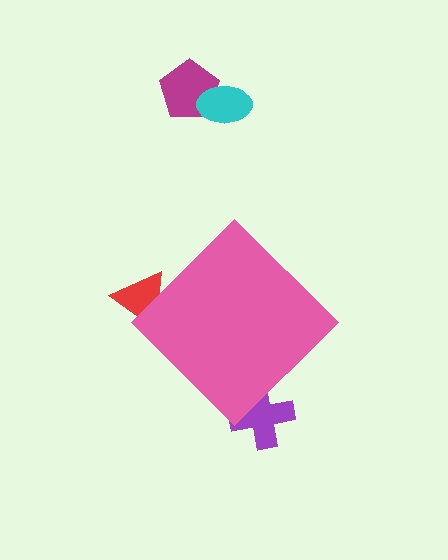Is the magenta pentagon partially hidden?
No, the magenta pentagon is fully visible.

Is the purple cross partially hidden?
Yes, the purple cross is partially hidden behind the pink diamond.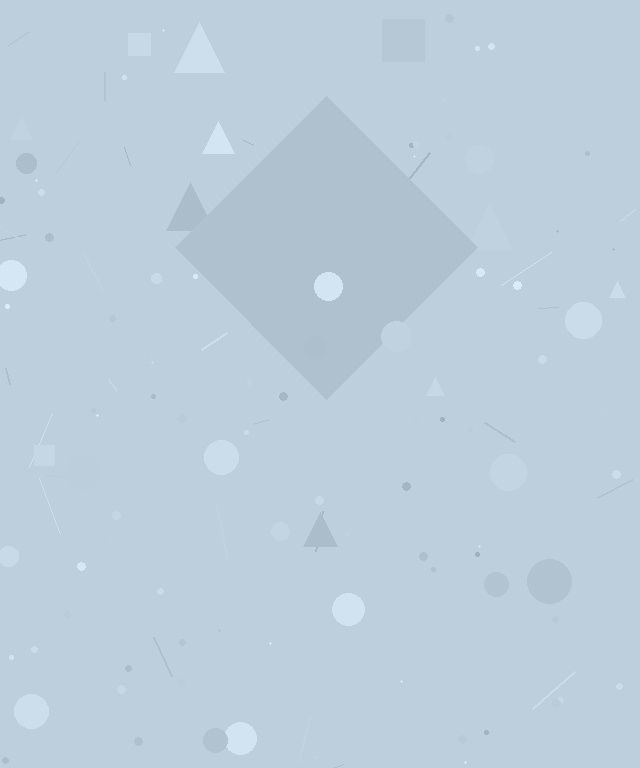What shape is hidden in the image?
A diamond is hidden in the image.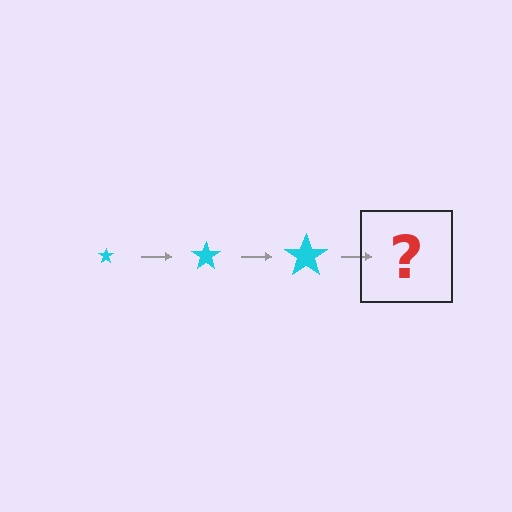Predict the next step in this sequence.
The next step is a cyan star, larger than the previous one.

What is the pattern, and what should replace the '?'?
The pattern is that the star gets progressively larger each step. The '?' should be a cyan star, larger than the previous one.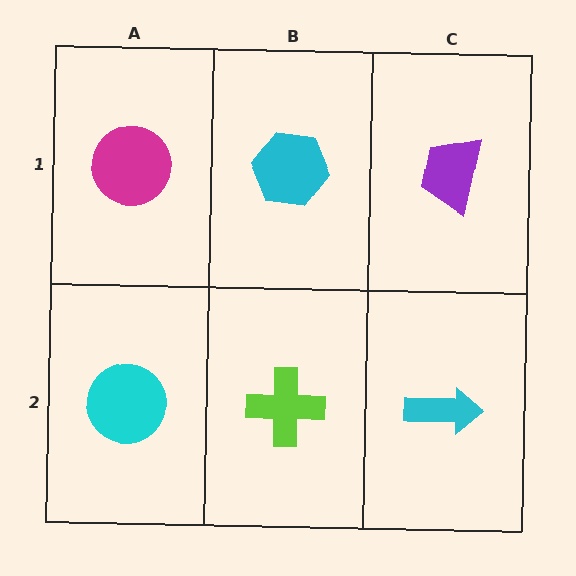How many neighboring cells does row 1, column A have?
2.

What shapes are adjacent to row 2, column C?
A purple trapezoid (row 1, column C), a lime cross (row 2, column B).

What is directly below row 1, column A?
A cyan circle.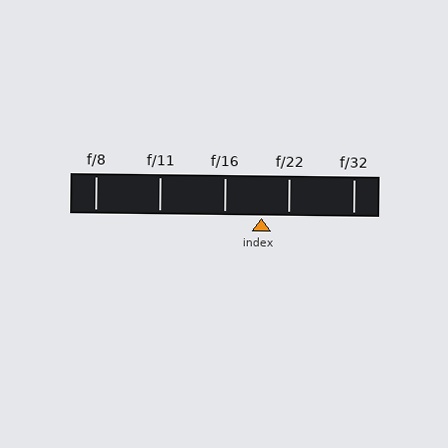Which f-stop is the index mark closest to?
The index mark is closest to f/22.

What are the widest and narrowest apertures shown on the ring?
The widest aperture shown is f/8 and the narrowest is f/32.